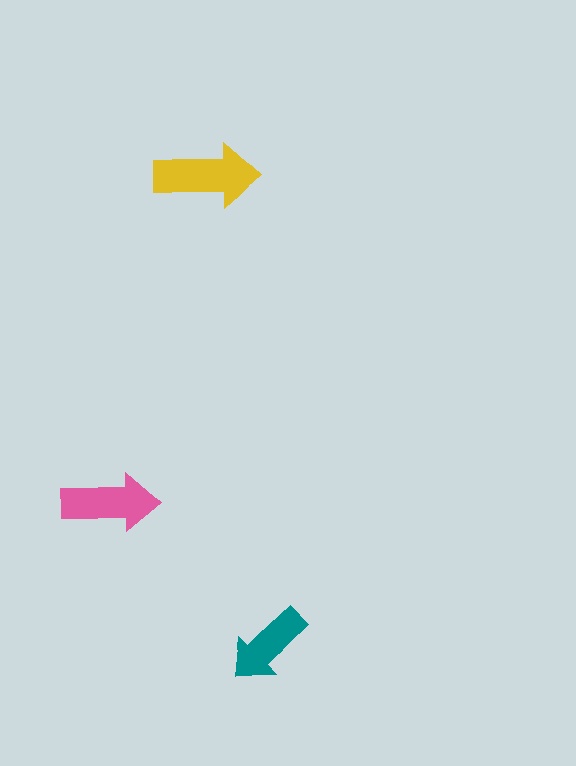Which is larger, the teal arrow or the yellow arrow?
The yellow one.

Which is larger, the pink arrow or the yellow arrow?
The yellow one.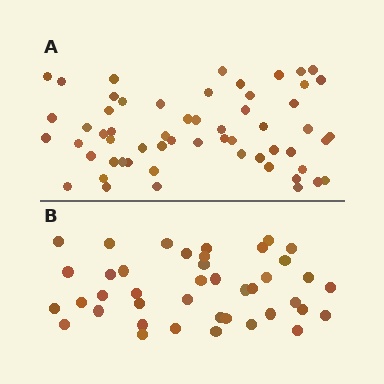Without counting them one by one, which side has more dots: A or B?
Region A (the top region) has more dots.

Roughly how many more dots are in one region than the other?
Region A has approximately 15 more dots than region B.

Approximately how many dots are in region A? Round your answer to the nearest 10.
About 60 dots. (The exact count is 58, which rounds to 60.)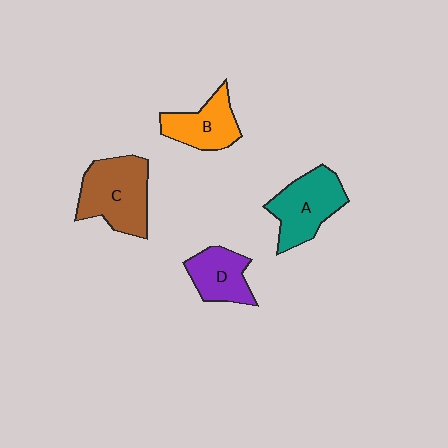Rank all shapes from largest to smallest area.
From largest to smallest: C (brown), A (teal), B (orange), D (purple).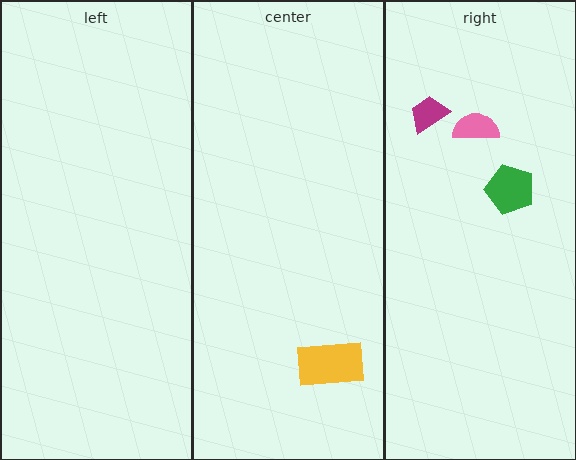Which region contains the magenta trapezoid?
The right region.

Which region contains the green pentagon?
The right region.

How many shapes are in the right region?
3.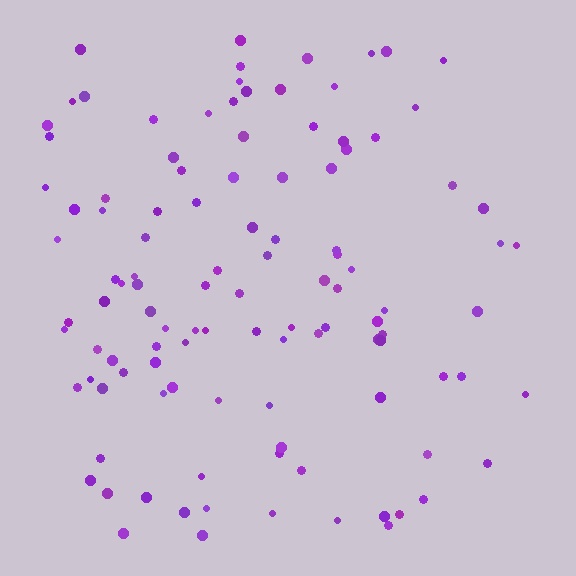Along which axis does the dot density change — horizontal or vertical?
Horizontal.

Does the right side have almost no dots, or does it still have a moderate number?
Still a moderate number, just noticeably fewer than the left.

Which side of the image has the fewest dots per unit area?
The right.